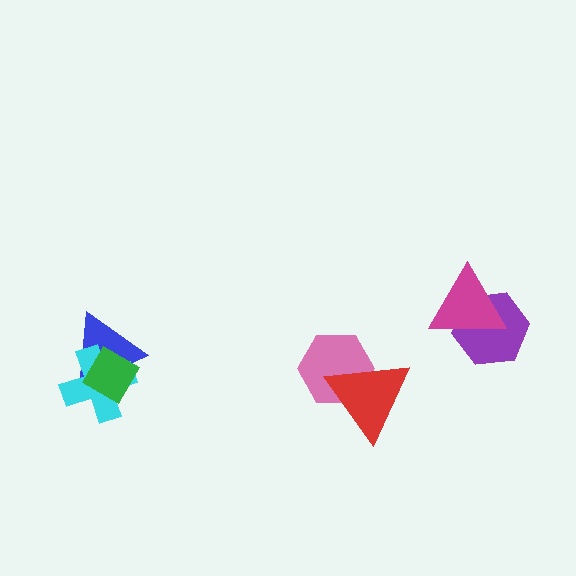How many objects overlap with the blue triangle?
2 objects overlap with the blue triangle.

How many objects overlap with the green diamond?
2 objects overlap with the green diamond.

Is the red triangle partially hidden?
No, no other shape covers it.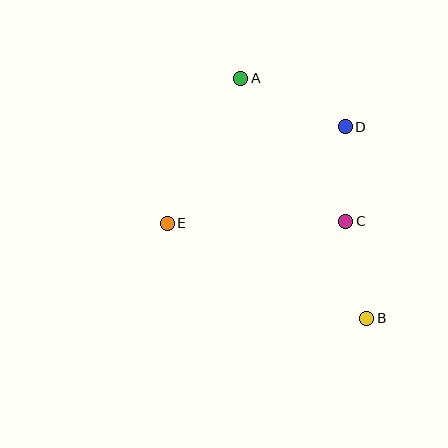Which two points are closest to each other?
Points C and D are closest to each other.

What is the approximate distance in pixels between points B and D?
The distance between B and D is approximately 193 pixels.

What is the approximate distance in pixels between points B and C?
The distance between B and C is approximately 99 pixels.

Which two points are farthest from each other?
Points A and B are farthest from each other.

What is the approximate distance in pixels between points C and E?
The distance between C and E is approximately 179 pixels.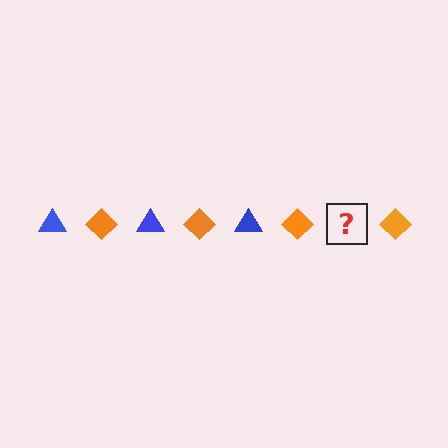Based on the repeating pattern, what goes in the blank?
The blank should be a blue triangle.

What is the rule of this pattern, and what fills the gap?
The rule is that the pattern alternates between blue triangle and orange diamond. The gap should be filled with a blue triangle.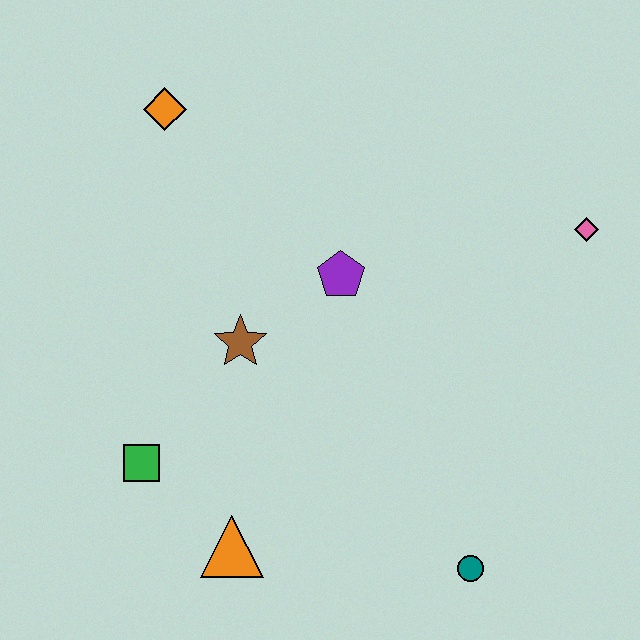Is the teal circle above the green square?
No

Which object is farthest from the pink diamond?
The green square is farthest from the pink diamond.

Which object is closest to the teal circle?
The orange triangle is closest to the teal circle.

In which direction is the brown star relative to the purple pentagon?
The brown star is to the left of the purple pentagon.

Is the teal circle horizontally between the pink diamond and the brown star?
Yes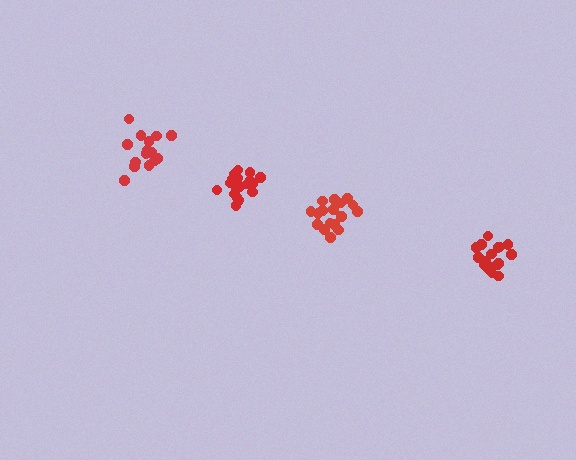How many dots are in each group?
Group 1: 19 dots, Group 2: 17 dots, Group 3: 20 dots, Group 4: 15 dots (71 total).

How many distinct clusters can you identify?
There are 4 distinct clusters.